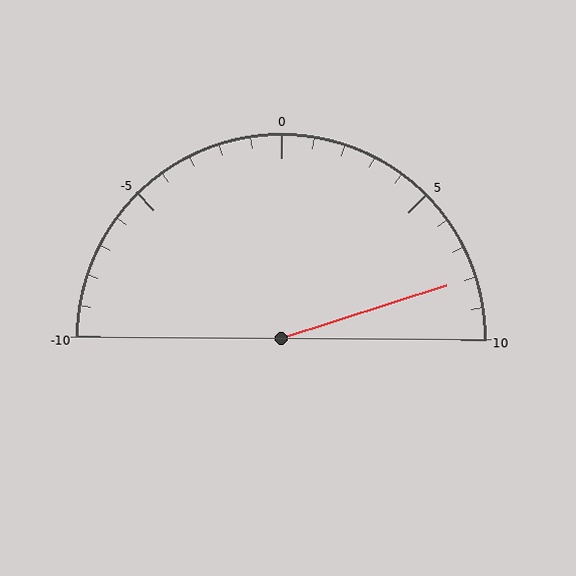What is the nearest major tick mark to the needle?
The nearest major tick mark is 10.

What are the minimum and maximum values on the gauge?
The gauge ranges from -10 to 10.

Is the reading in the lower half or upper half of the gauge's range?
The reading is in the upper half of the range (-10 to 10).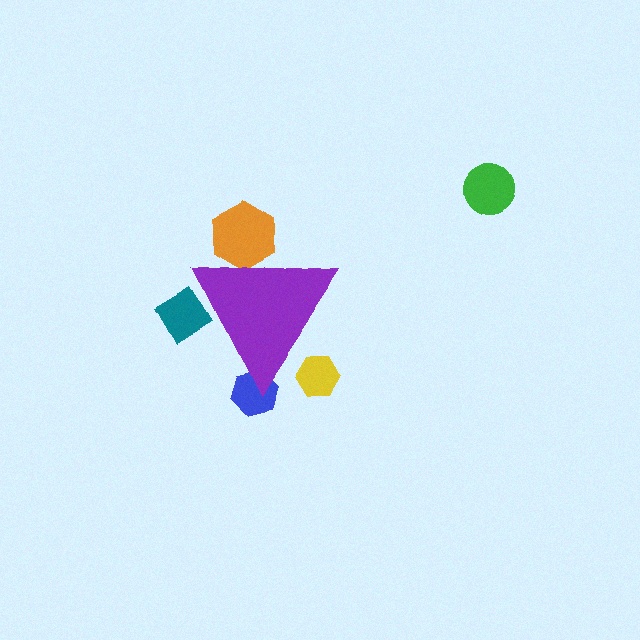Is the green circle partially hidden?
No, the green circle is fully visible.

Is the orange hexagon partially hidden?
Yes, the orange hexagon is partially hidden behind the purple triangle.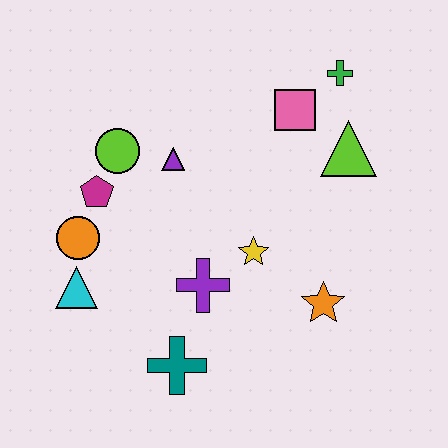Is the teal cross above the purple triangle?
No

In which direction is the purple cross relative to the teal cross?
The purple cross is above the teal cross.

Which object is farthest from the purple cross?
The green cross is farthest from the purple cross.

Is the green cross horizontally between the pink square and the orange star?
No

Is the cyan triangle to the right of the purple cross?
No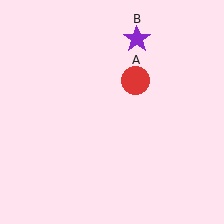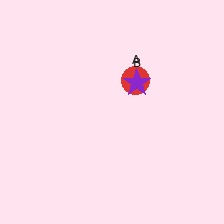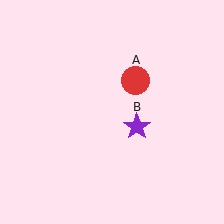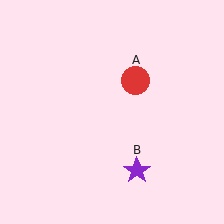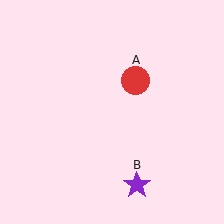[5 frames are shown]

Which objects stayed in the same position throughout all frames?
Red circle (object A) remained stationary.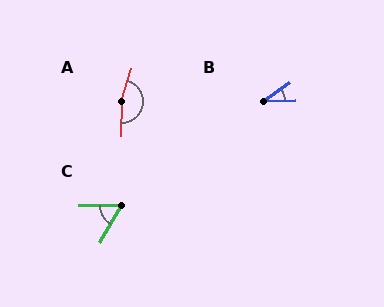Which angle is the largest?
A, at approximately 163 degrees.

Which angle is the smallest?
B, at approximately 32 degrees.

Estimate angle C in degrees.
Approximately 60 degrees.